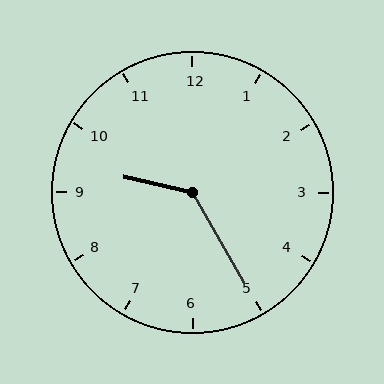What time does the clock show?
9:25.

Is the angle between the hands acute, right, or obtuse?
It is obtuse.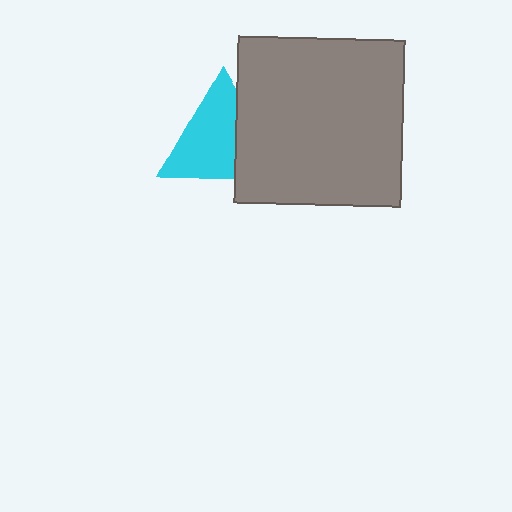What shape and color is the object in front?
The object in front is a gray square.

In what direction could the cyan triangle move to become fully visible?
The cyan triangle could move left. That would shift it out from behind the gray square entirely.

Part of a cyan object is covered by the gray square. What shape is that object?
It is a triangle.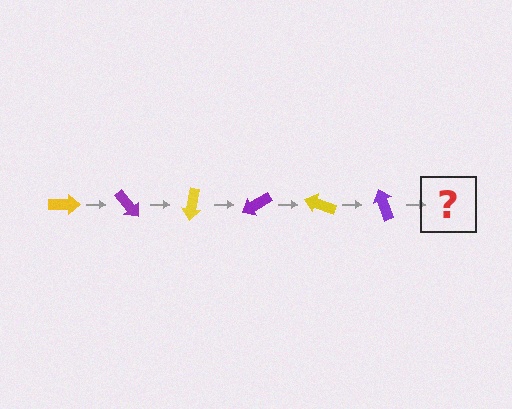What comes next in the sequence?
The next element should be a yellow arrow, rotated 300 degrees from the start.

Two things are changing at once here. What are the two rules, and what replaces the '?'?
The two rules are that it rotates 50 degrees each step and the color cycles through yellow and purple. The '?' should be a yellow arrow, rotated 300 degrees from the start.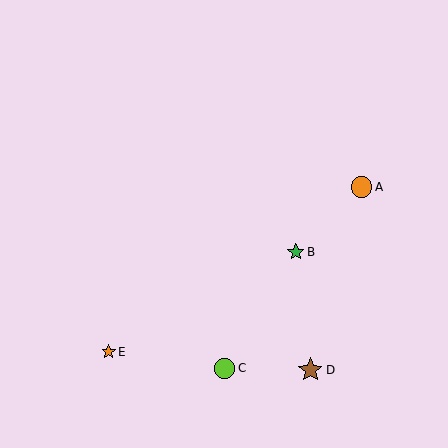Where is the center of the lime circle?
The center of the lime circle is at (225, 368).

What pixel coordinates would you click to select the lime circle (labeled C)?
Click at (225, 368) to select the lime circle C.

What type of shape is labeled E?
Shape E is an orange star.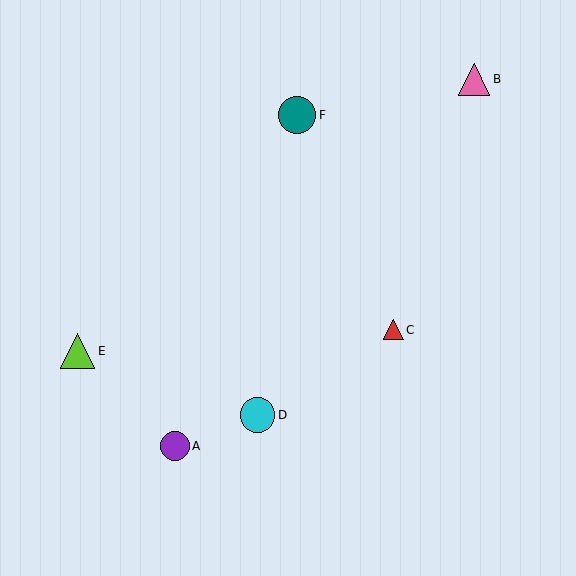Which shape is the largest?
The teal circle (labeled F) is the largest.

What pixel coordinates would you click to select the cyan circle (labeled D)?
Click at (258, 415) to select the cyan circle D.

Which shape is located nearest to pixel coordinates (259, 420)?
The cyan circle (labeled D) at (258, 415) is nearest to that location.